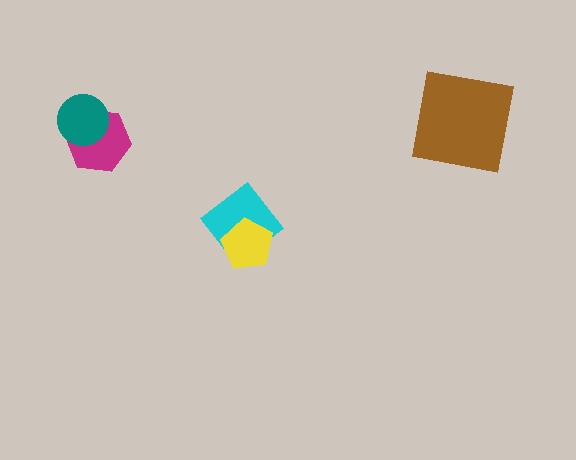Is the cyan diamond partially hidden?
Yes, it is partially covered by another shape.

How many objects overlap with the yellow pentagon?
1 object overlaps with the yellow pentagon.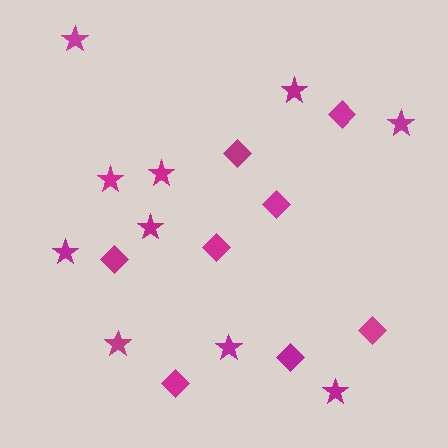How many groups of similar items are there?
There are 2 groups: one group of stars (10) and one group of diamonds (8).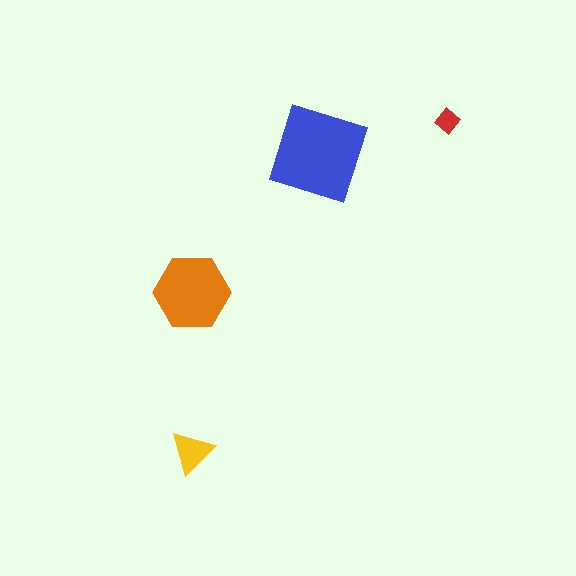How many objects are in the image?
There are 4 objects in the image.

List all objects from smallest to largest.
The red diamond, the yellow triangle, the orange hexagon, the blue square.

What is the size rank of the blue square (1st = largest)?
1st.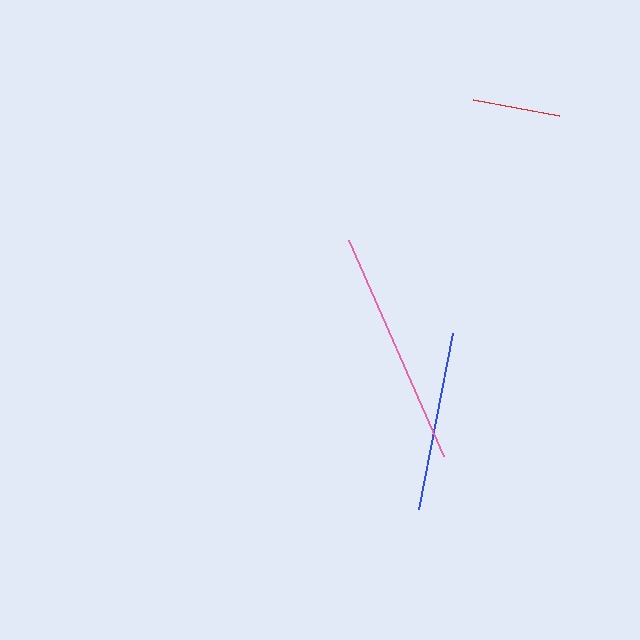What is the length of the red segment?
The red segment is approximately 88 pixels long.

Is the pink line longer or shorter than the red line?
The pink line is longer than the red line.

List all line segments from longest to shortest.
From longest to shortest: pink, blue, red.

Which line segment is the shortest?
The red line is the shortest at approximately 88 pixels.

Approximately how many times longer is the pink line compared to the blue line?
The pink line is approximately 1.3 times the length of the blue line.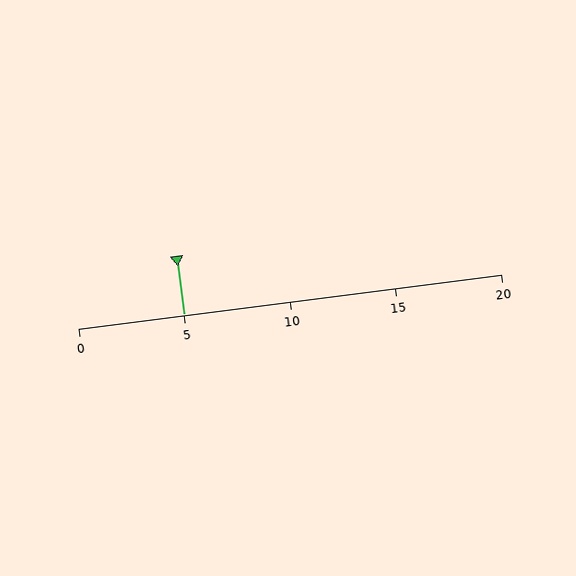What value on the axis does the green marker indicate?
The marker indicates approximately 5.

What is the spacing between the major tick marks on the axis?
The major ticks are spaced 5 apart.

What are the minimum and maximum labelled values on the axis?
The axis runs from 0 to 20.